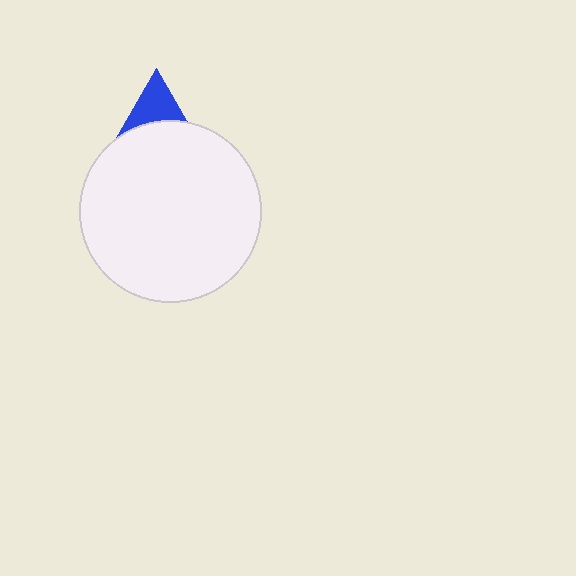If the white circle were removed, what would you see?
You would see the complete blue triangle.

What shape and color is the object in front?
The object in front is a white circle.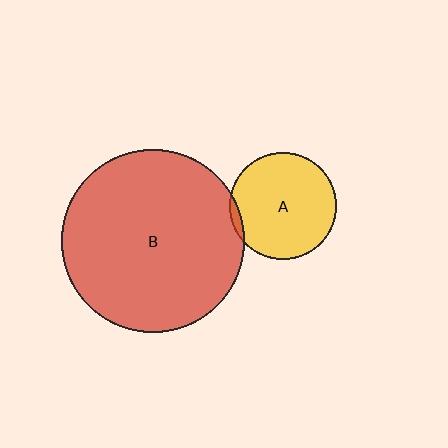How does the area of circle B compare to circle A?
Approximately 2.9 times.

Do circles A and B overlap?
Yes.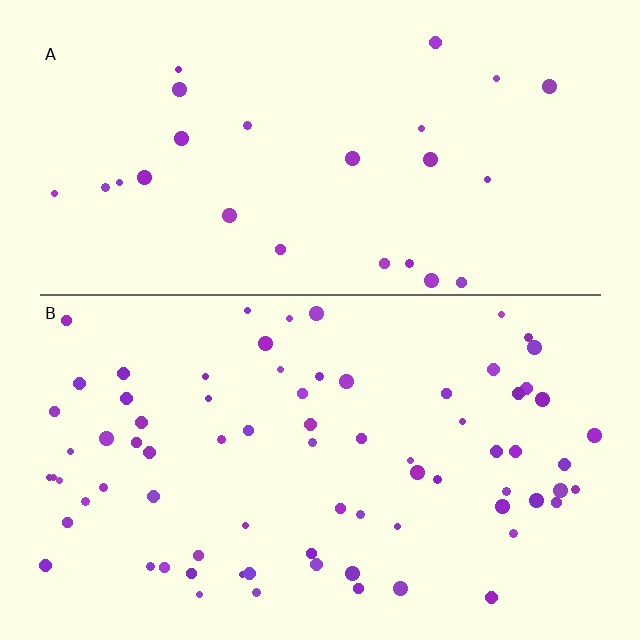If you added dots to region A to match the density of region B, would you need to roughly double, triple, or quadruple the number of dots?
Approximately triple.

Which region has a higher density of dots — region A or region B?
B (the bottom).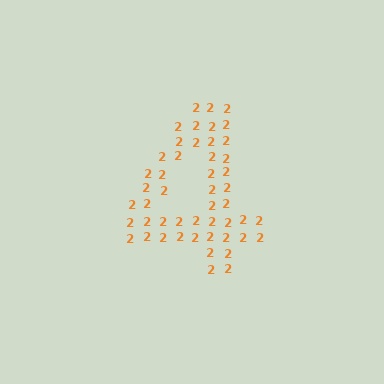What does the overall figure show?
The overall figure shows the digit 4.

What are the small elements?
The small elements are digit 2's.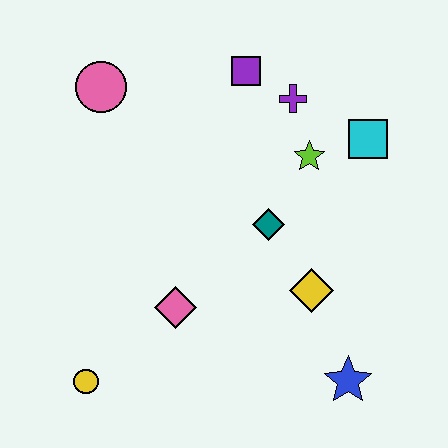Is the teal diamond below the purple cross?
Yes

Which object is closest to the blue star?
The yellow diamond is closest to the blue star.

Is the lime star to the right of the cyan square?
No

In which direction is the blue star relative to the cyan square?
The blue star is below the cyan square.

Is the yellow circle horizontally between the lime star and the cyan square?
No